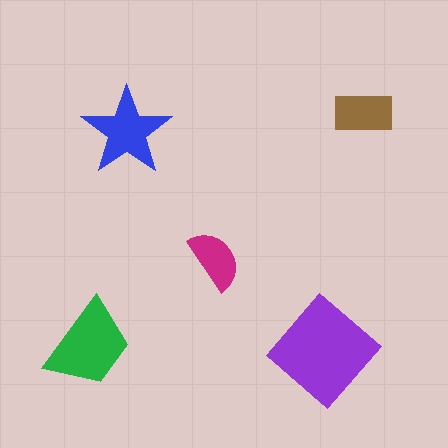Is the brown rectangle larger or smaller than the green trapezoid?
Smaller.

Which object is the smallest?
The magenta semicircle.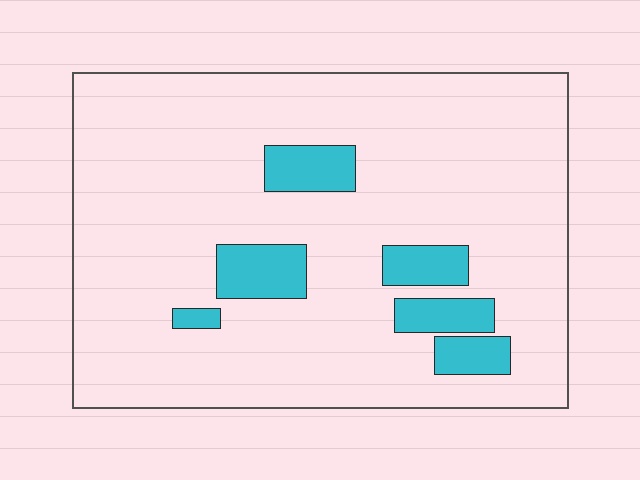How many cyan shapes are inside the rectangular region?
6.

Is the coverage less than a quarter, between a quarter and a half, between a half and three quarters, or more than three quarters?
Less than a quarter.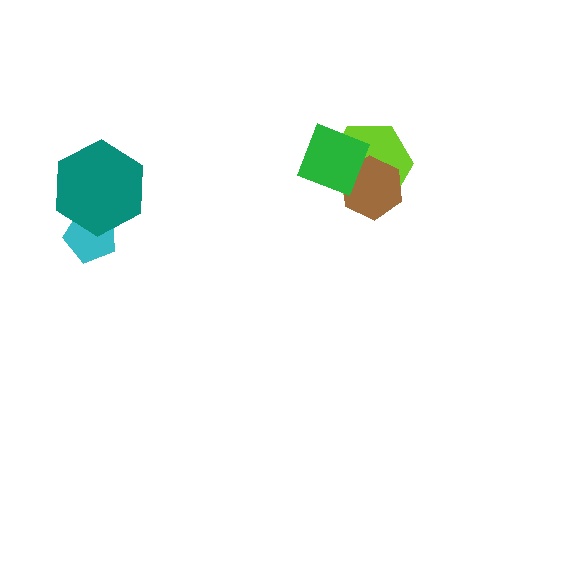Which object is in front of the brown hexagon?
The green square is in front of the brown hexagon.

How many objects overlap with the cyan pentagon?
1 object overlaps with the cyan pentagon.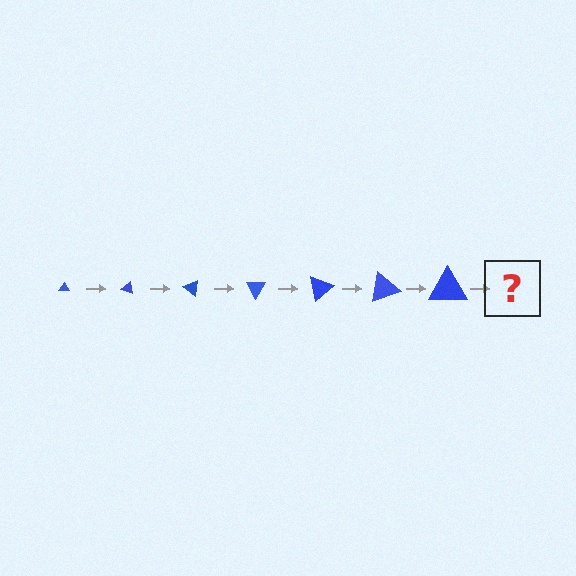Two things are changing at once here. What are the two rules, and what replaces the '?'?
The two rules are that the triangle grows larger each step and it rotates 20 degrees each step. The '?' should be a triangle, larger than the previous one and rotated 140 degrees from the start.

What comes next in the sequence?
The next element should be a triangle, larger than the previous one and rotated 140 degrees from the start.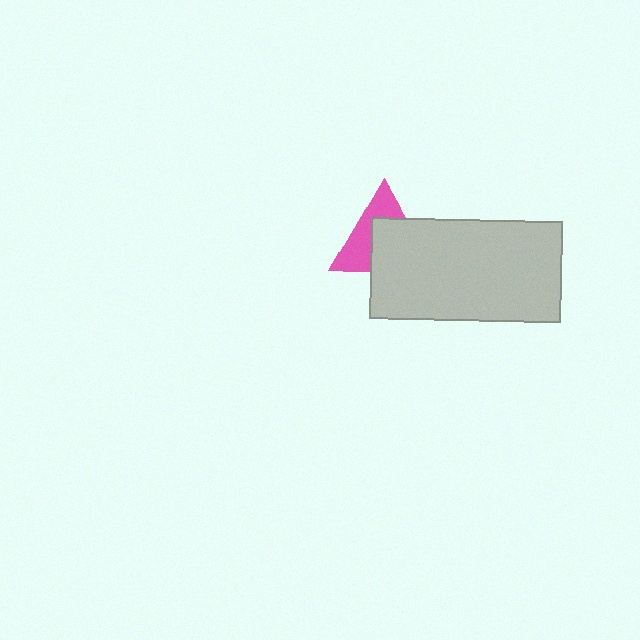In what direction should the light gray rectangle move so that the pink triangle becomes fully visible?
The light gray rectangle should move toward the lower-right. That is the shortest direction to clear the overlap and leave the pink triangle fully visible.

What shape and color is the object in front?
The object in front is a light gray rectangle.